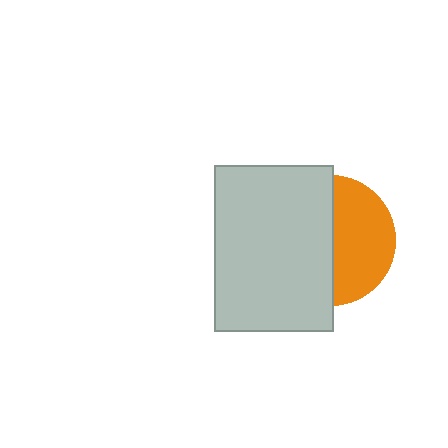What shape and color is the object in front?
The object in front is a light gray rectangle.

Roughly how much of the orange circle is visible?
About half of it is visible (roughly 47%).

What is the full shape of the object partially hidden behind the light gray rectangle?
The partially hidden object is an orange circle.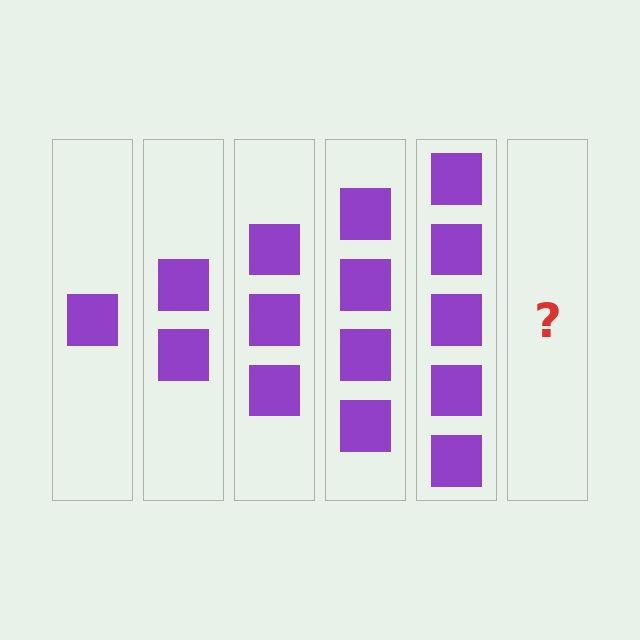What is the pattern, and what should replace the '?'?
The pattern is that each step adds one more square. The '?' should be 6 squares.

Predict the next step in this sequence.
The next step is 6 squares.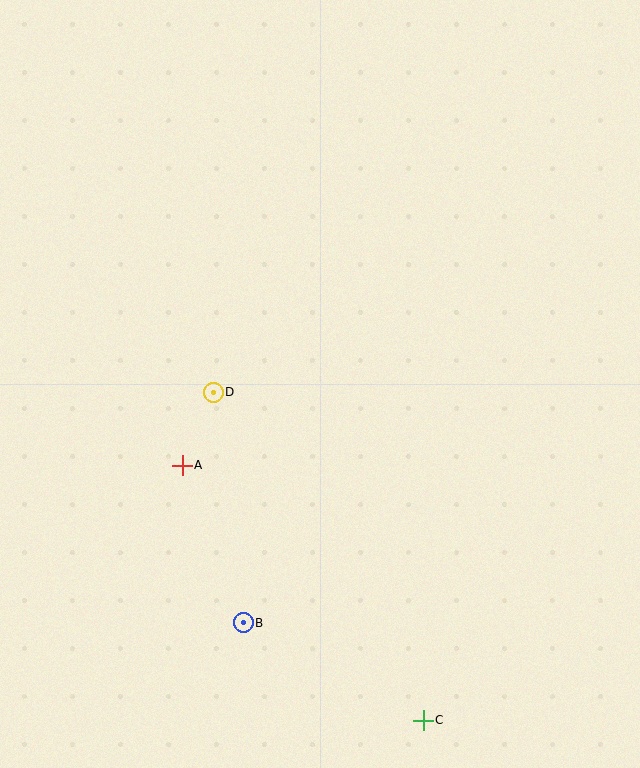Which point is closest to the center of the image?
Point D at (213, 392) is closest to the center.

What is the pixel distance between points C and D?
The distance between C and D is 390 pixels.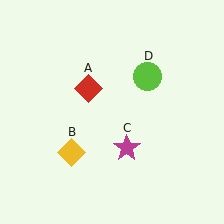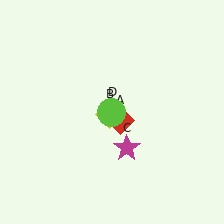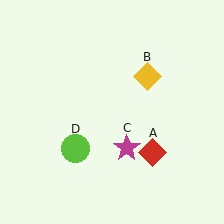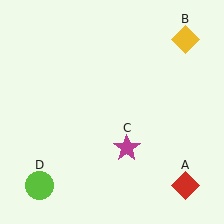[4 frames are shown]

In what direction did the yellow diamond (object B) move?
The yellow diamond (object B) moved up and to the right.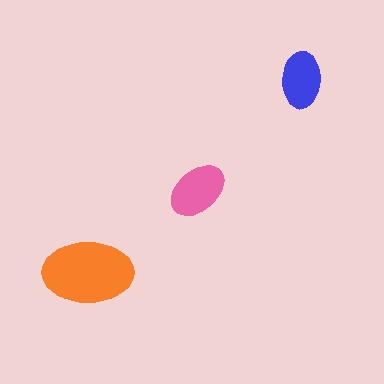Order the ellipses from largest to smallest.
the orange one, the pink one, the blue one.